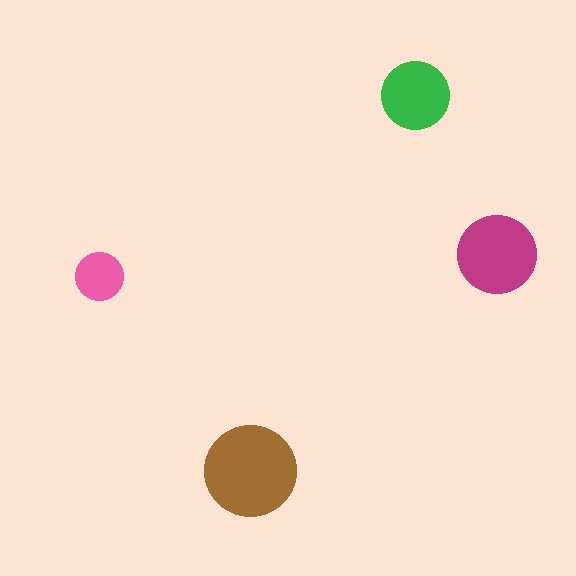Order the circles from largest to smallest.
the brown one, the magenta one, the green one, the pink one.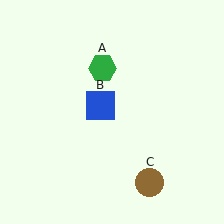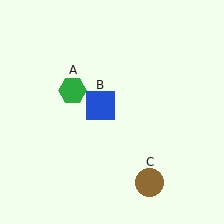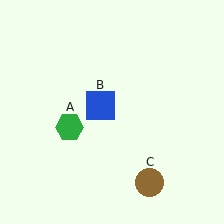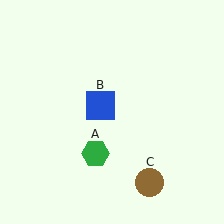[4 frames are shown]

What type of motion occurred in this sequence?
The green hexagon (object A) rotated counterclockwise around the center of the scene.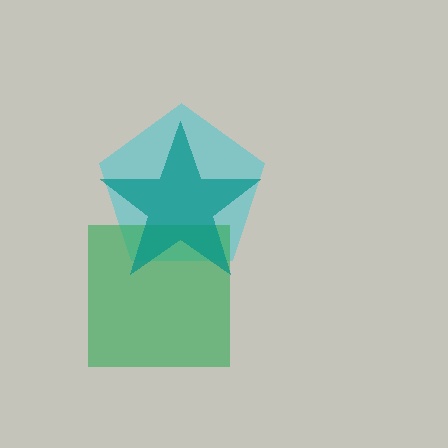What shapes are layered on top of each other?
The layered shapes are: a cyan pentagon, a green square, a teal star.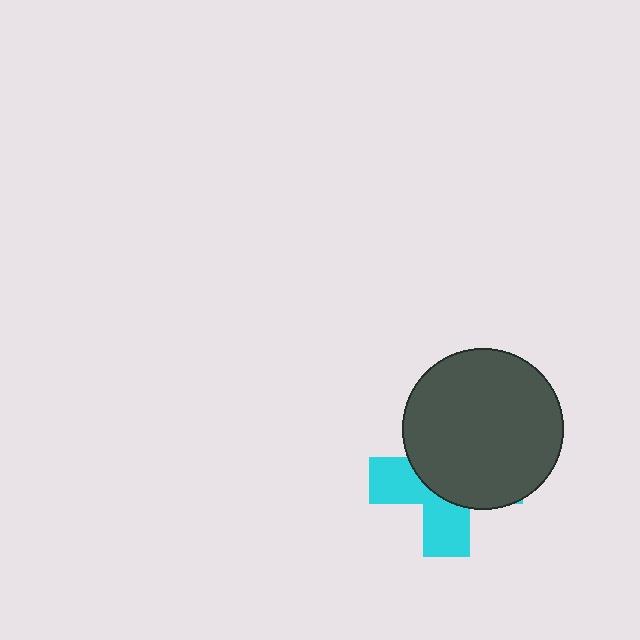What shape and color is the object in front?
The object in front is a dark gray circle.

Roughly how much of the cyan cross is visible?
A small part of it is visible (roughly 41%).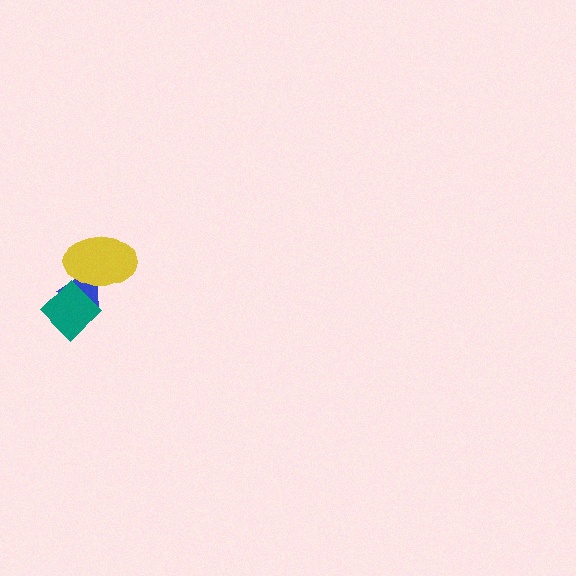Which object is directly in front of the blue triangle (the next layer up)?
The teal diamond is directly in front of the blue triangle.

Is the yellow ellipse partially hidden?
No, no other shape covers it.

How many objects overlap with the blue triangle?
2 objects overlap with the blue triangle.